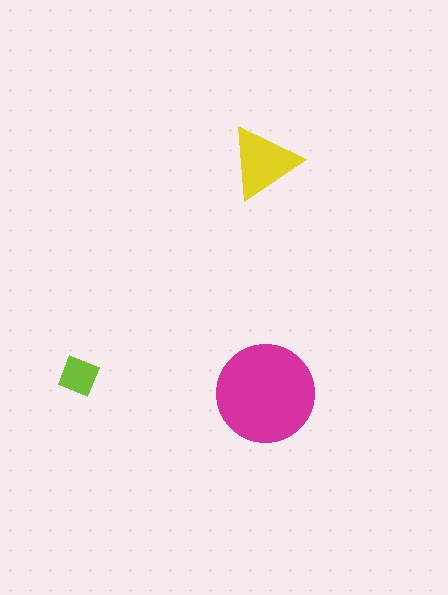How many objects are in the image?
There are 3 objects in the image.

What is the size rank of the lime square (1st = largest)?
3rd.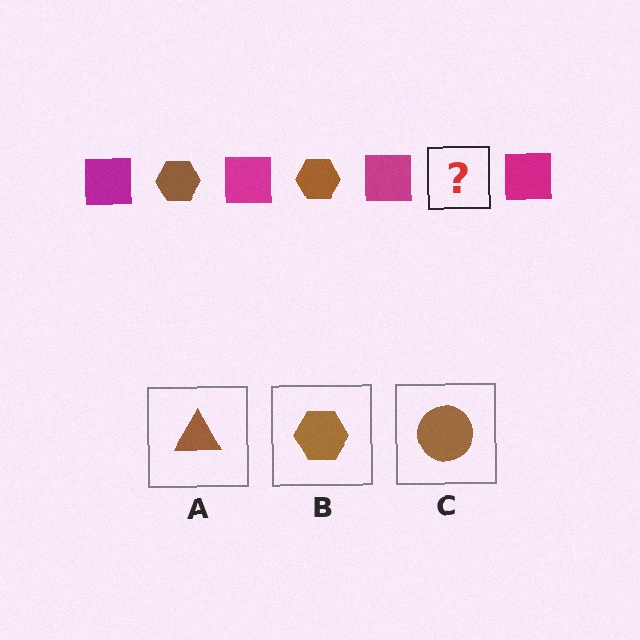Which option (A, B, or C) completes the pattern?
B.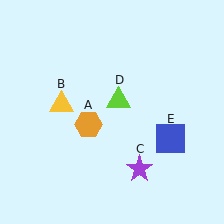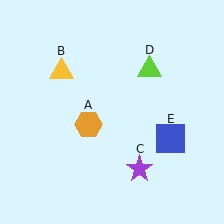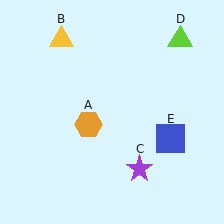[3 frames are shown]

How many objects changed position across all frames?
2 objects changed position: yellow triangle (object B), lime triangle (object D).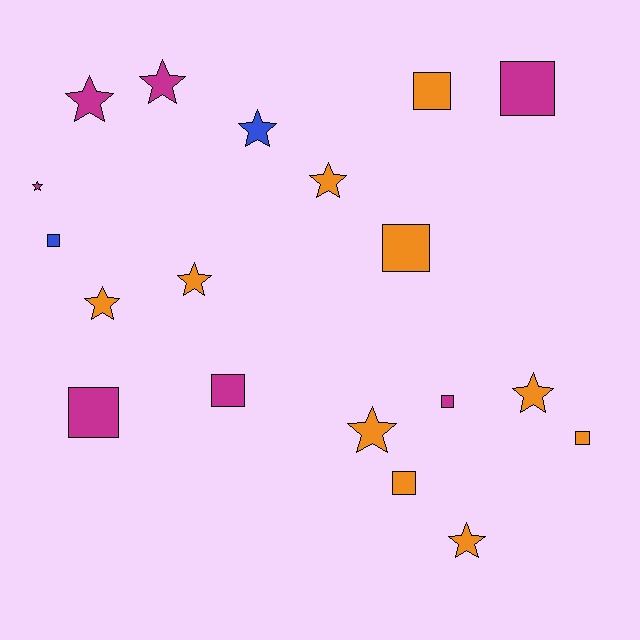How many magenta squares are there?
There are 4 magenta squares.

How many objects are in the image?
There are 19 objects.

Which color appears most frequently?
Orange, with 10 objects.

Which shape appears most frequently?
Star, with 10 objects.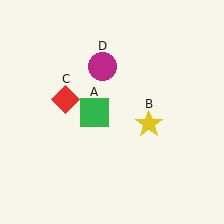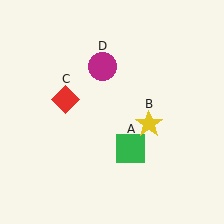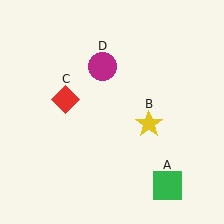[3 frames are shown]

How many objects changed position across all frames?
1 object changed position: green square (object A).